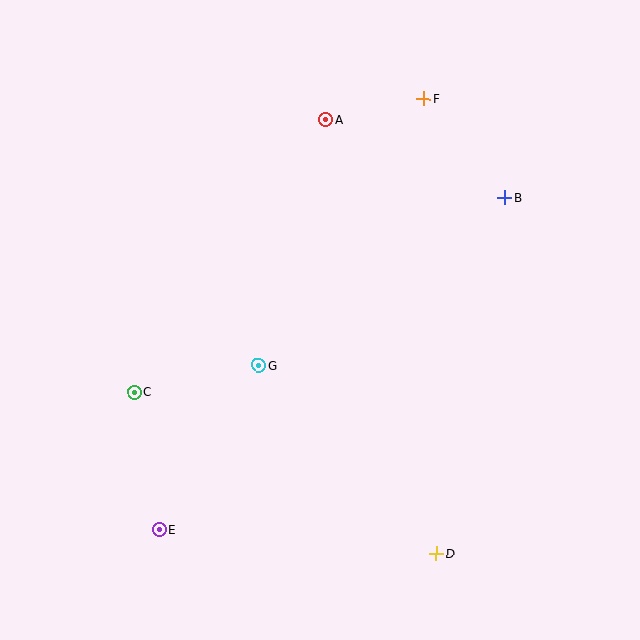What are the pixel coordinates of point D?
Point D is at (436, 553).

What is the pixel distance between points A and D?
The distance between A and D is 448 pixels.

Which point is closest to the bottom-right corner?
Point D is closest to the bottom-right corner.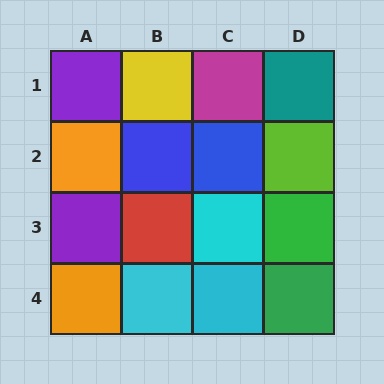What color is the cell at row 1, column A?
Purple.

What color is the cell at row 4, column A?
Orange.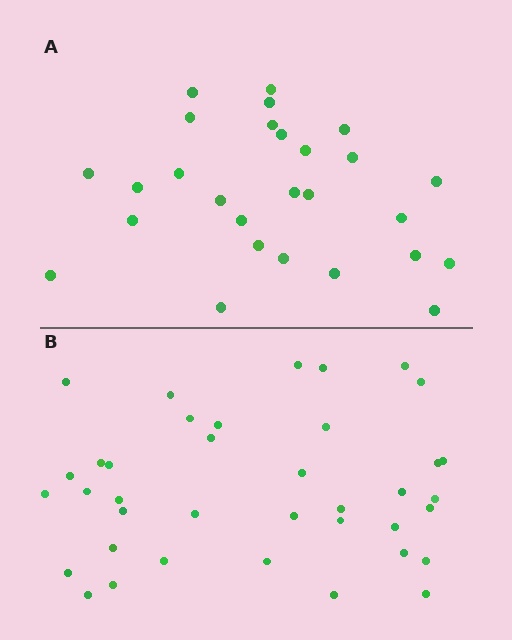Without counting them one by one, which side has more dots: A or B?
Region B (the bottom region) has more dots.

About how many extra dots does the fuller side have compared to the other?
Region B has roughly 12 or so more dots than region A.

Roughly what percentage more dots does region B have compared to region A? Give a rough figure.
About 40% more.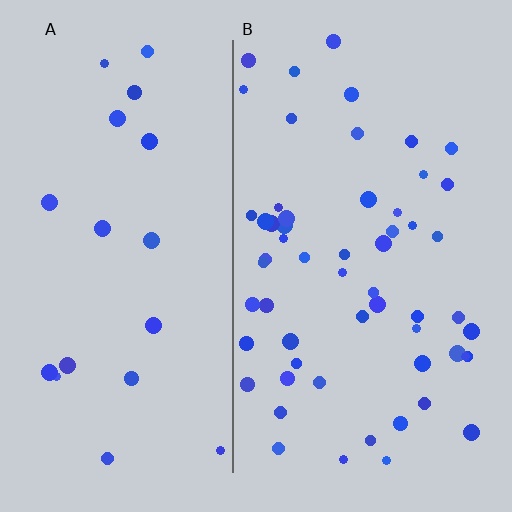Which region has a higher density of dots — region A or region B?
B (the right).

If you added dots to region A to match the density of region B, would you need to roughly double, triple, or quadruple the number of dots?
Approximately triple.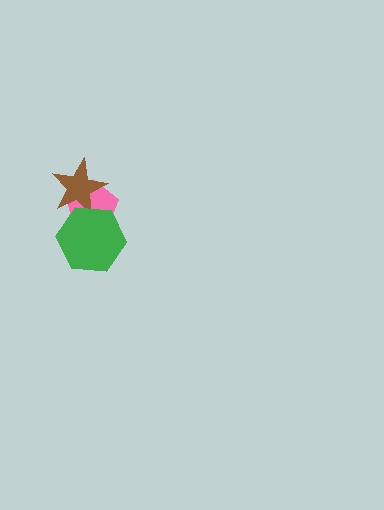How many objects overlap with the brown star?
2 objects overlap with the brown star.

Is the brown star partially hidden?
Yes, it is partially covered by another shape.